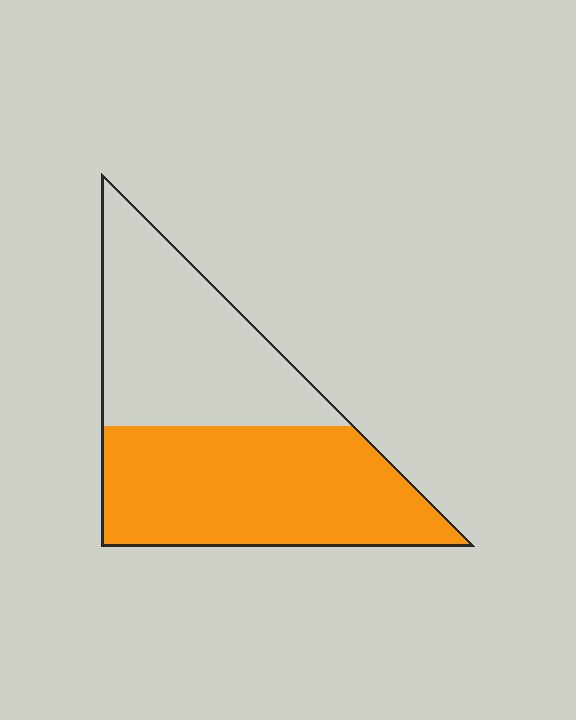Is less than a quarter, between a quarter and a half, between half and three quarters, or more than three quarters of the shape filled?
Between half and three quarters.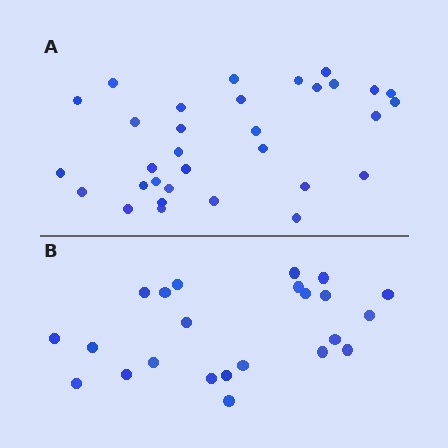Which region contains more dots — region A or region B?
Region A (the top region) has more dots.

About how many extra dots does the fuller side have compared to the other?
Region A has roughly 8 or so more dots than region B.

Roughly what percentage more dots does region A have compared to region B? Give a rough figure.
About 40% more.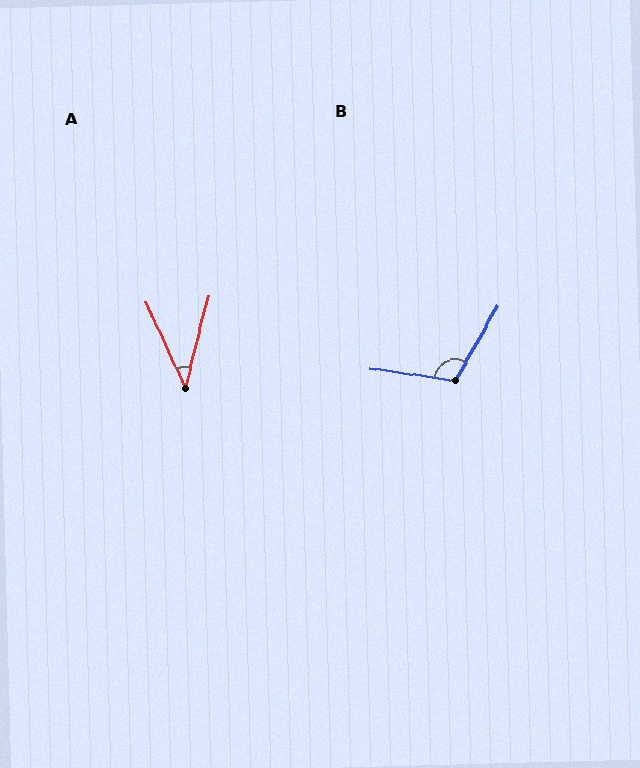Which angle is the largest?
B, at approximately 111 degrees.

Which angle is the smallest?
A, at approximately 38 degrees.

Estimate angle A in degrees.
Approximately 38 degrees.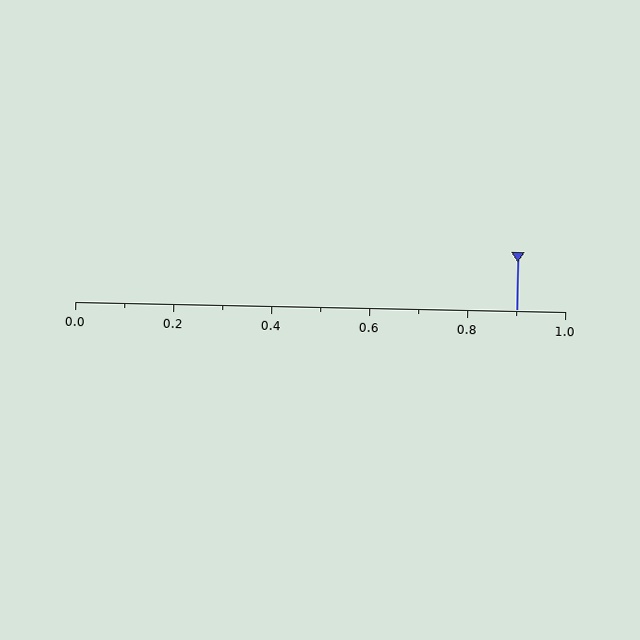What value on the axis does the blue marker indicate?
The marker indicates approximately 0.9.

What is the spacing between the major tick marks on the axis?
The major ticks are spaced 0.2 apart.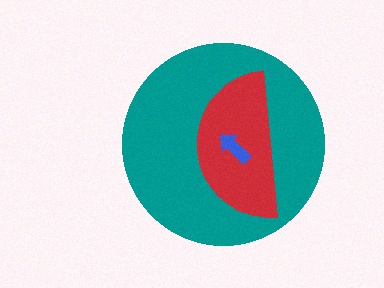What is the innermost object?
The blue arrow.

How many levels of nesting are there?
3.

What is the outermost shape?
The teal circle.